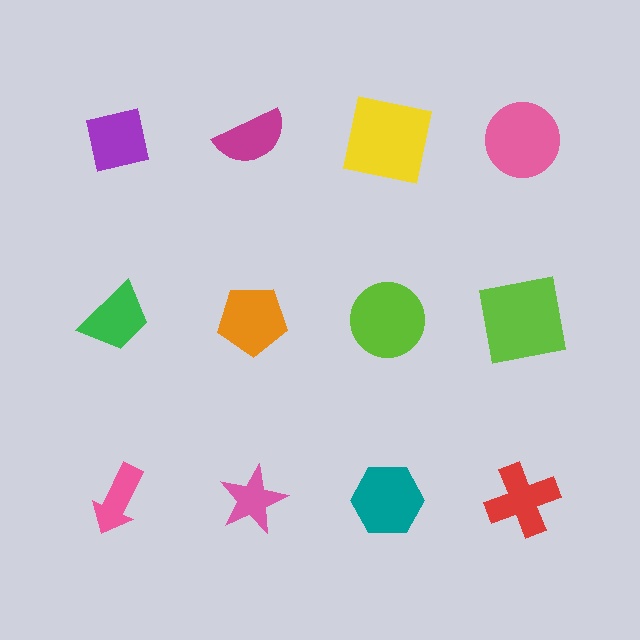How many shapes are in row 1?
4 shapes.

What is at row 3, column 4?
A red cross.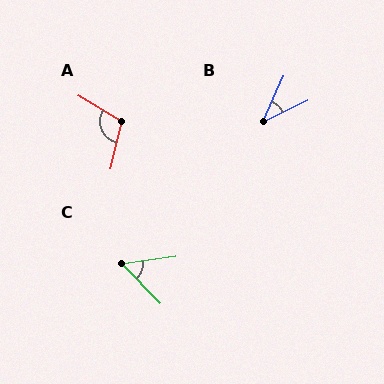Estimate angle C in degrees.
Approximately 53 degrees.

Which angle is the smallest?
B, at approximately 40 degrees.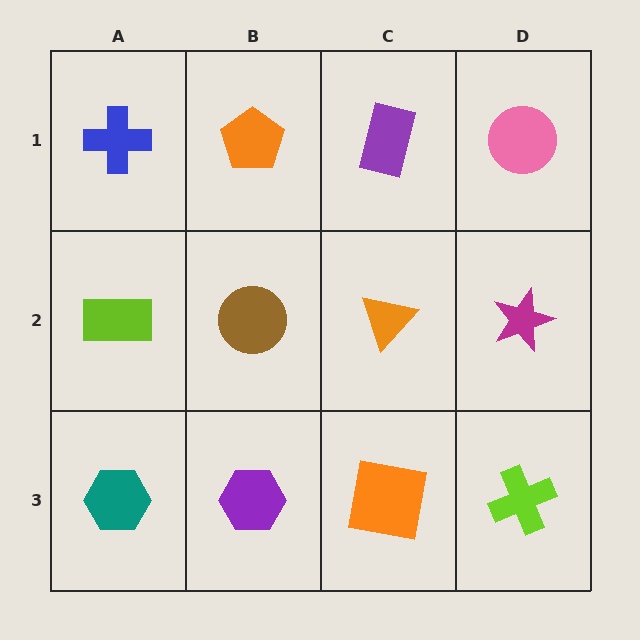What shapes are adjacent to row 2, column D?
A pink circle (row 1, column D), a lime cross (row 3, column D), an orange triangle (row 2, column C).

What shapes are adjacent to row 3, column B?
A brown circle (row 2, column B), a teal hexagon (row 3, column A), an orange square (row 3, column C).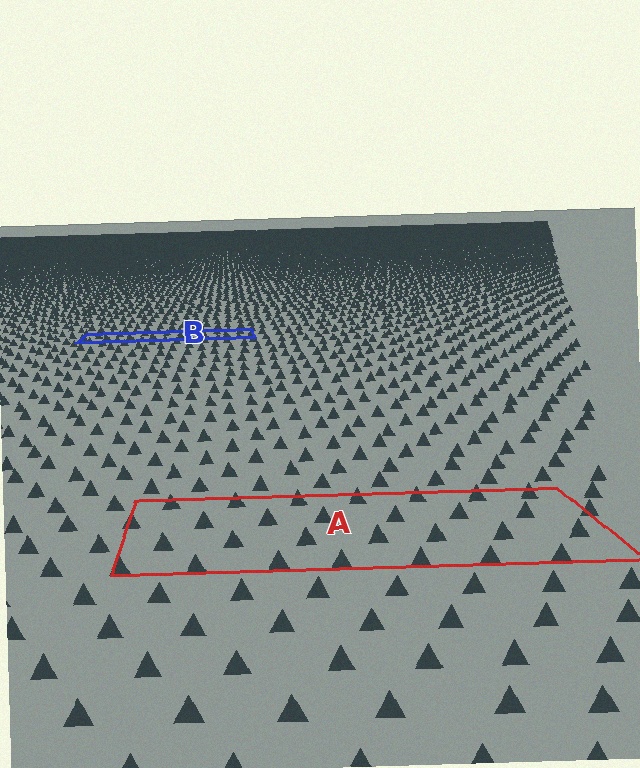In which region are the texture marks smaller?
The texture marks are smaller in region B, because it is farther away.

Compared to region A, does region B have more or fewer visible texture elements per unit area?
Region B has more texture elements per unit area — they are packed more densely because it is farther away.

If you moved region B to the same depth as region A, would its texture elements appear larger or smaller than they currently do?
They would appear larger. At a closer depth, the same texture elements are projected at a bigger on-screen size.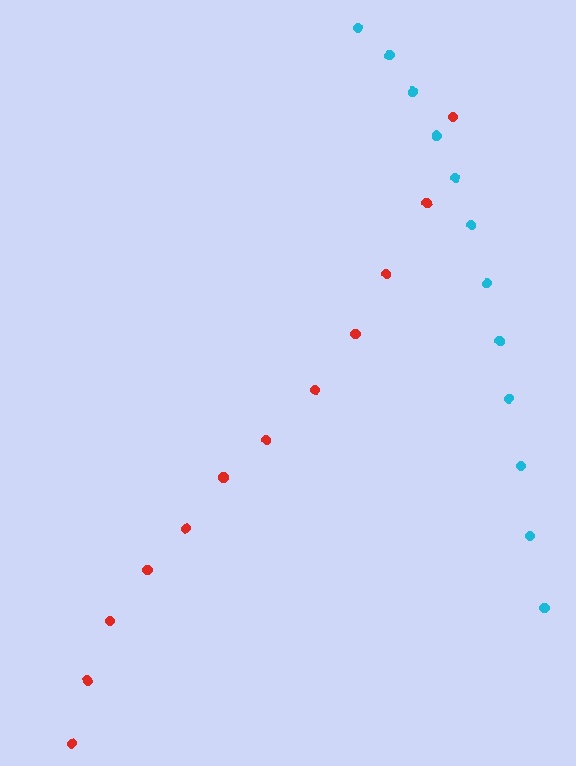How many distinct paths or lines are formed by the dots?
There are 2 distinct paths.